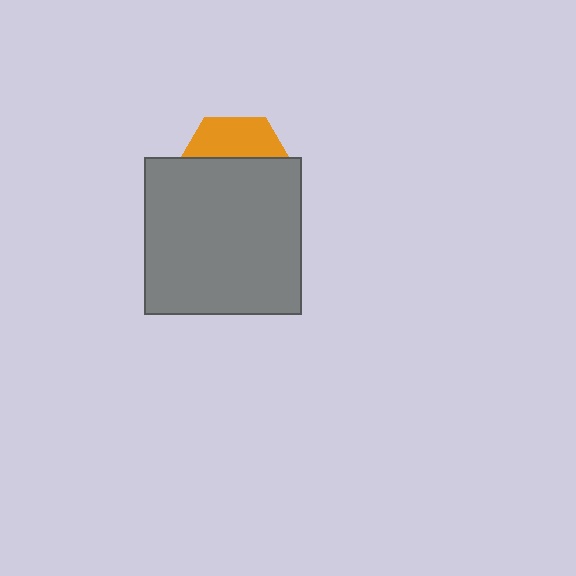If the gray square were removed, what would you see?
You would see the complete orange hexagon.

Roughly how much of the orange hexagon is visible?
A small part of it is visible (roughly 34%).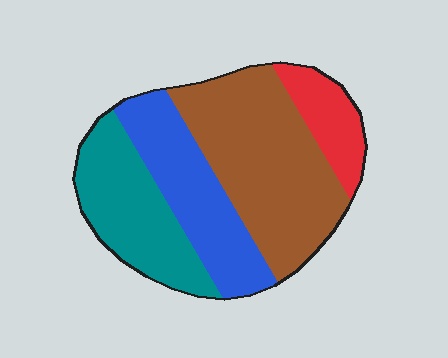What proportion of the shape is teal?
Teal takes up about one quarter (1/4) of the shape.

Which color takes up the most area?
Brown, at roughly 40%.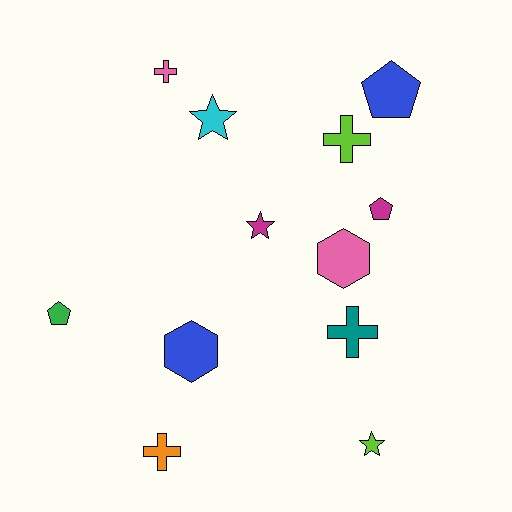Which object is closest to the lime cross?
The blue pentagon is closest to the lime cross.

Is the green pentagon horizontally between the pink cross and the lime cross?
No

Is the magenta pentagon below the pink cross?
Yes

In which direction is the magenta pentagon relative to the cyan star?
The magenta pentagon is to the right of the cyan star.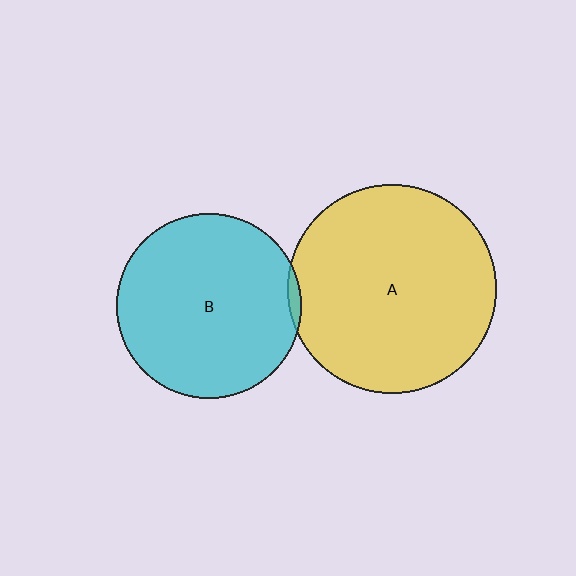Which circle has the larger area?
Circle A (yellow).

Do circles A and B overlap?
Yes.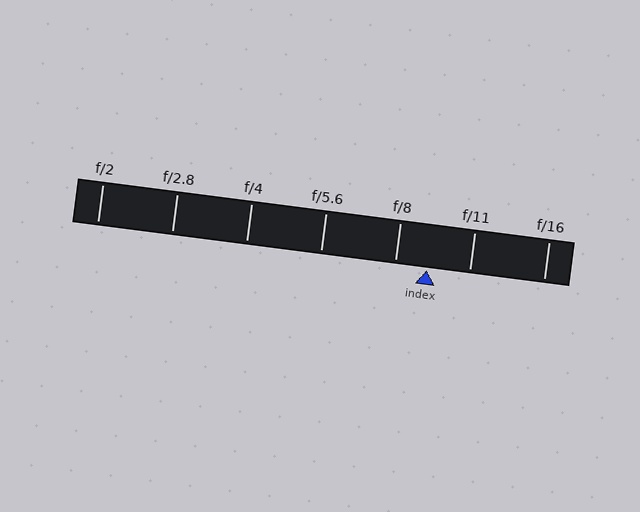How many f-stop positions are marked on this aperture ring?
There are 7 f-stop positions marked.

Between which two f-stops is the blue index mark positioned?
The index mark is between f/8 and f/11.